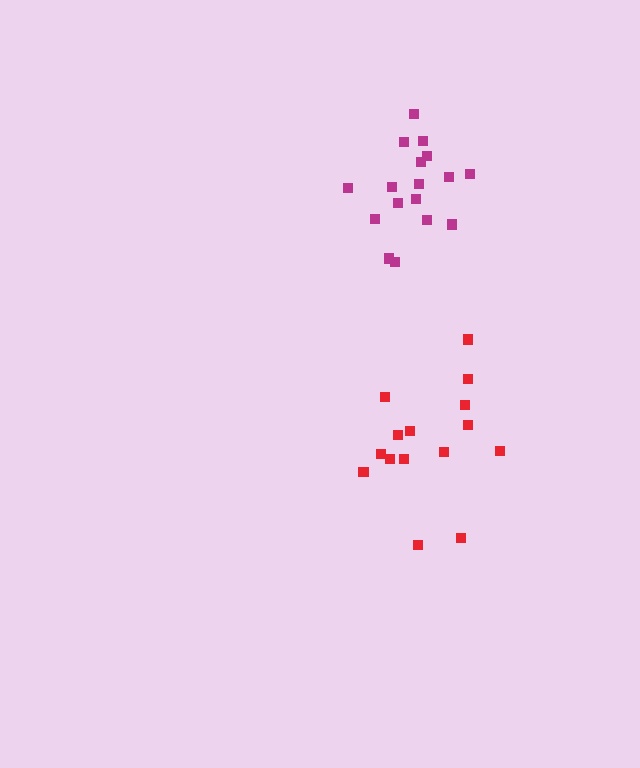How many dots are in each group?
Group 1: 15 dots, Group 2: 17 dots (32 total).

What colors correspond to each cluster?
The clusters are colored: red, magenta.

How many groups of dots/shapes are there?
There are 2 groups.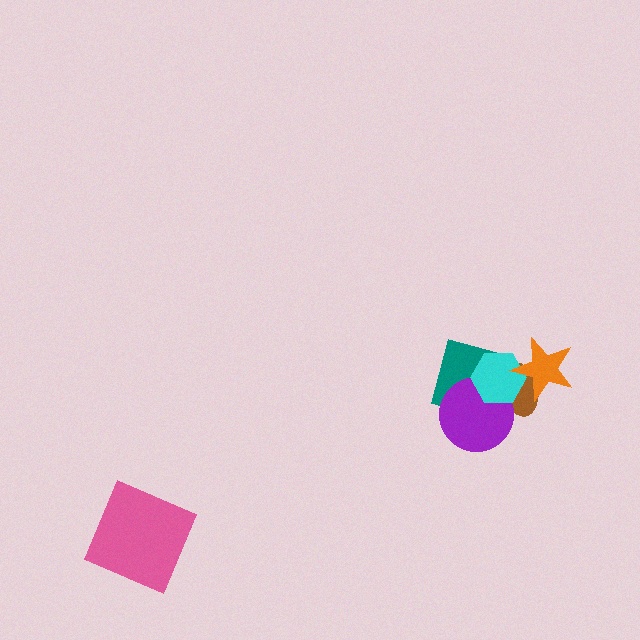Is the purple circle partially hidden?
Yes, it is partially covered by another shape.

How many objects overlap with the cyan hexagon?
4 objects overlap with the cyan hexagon.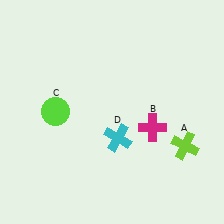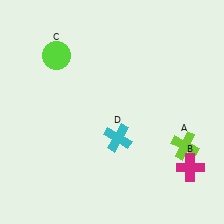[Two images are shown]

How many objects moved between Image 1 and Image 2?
2 objects moved between the two images.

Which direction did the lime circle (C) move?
The lime circle (C) moved up.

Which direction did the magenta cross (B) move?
The magenta cross (B) moved down.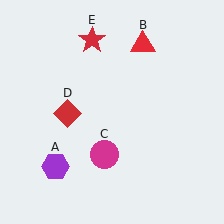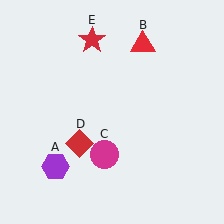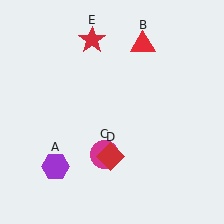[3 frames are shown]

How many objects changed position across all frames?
1 object changed position: red diamond (object D).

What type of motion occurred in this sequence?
The red diamond (object D) rotated counterclockwise around the center of the scene.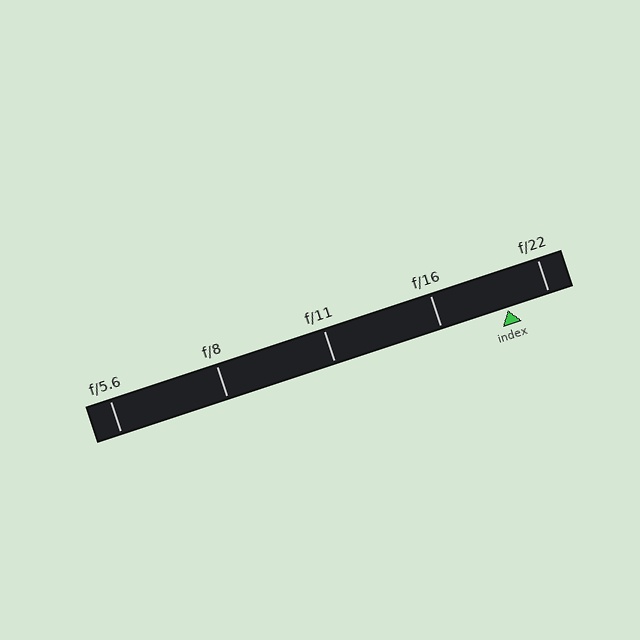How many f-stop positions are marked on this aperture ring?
There are 5 f-stop positions marked.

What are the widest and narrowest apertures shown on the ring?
The widest aperture shown is f/5.6 and the narrowest is f/22.